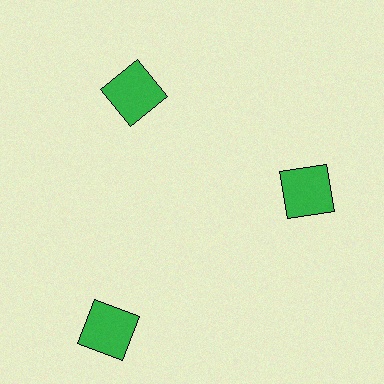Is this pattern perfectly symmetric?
No. The 3 green squares are arranged in a ring, but one element near the 7 o'clock position is pushed outward from the center, breaking the 3-fold rotational symmetry.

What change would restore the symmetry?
The symmetry would be restored by moving it inward, back onto the ring so that all 3 squares sit at equal angles and equal distance from the center.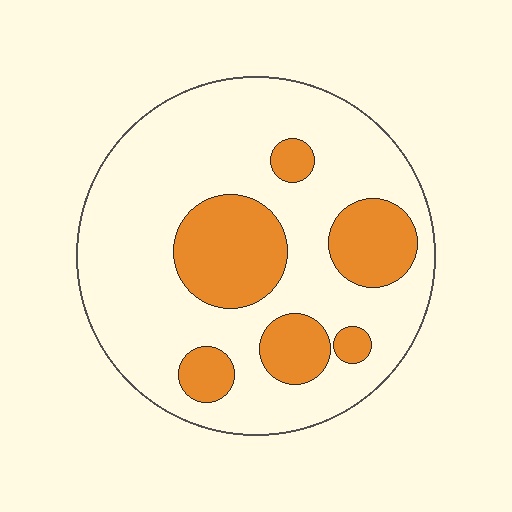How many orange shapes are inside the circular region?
6.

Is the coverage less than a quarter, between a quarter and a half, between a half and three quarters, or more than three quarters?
Between a quarter and a half.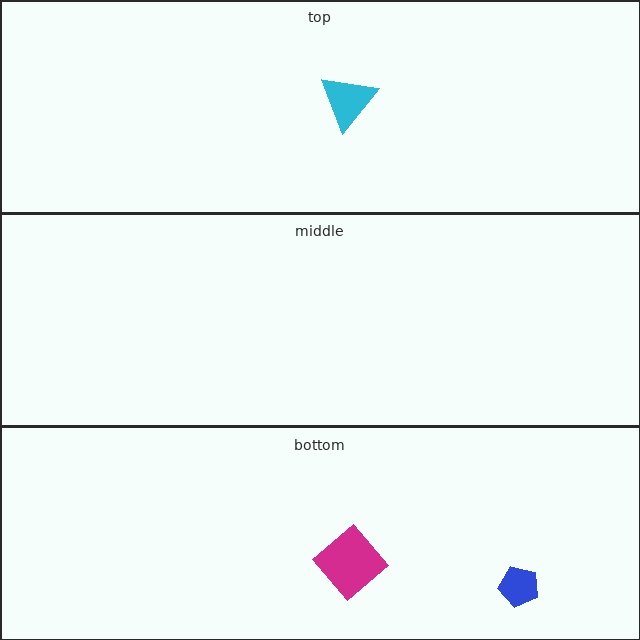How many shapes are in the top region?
1.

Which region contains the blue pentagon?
The bottom region.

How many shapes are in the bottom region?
2.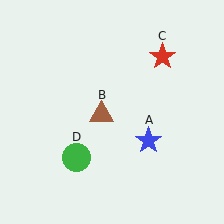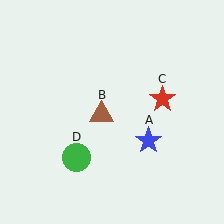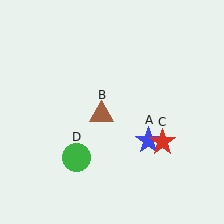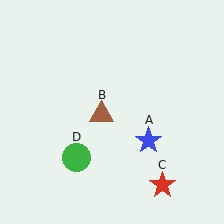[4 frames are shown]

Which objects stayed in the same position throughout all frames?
Blue star (object A) and brown triangle (object B) and green circle (object D) remained stationary.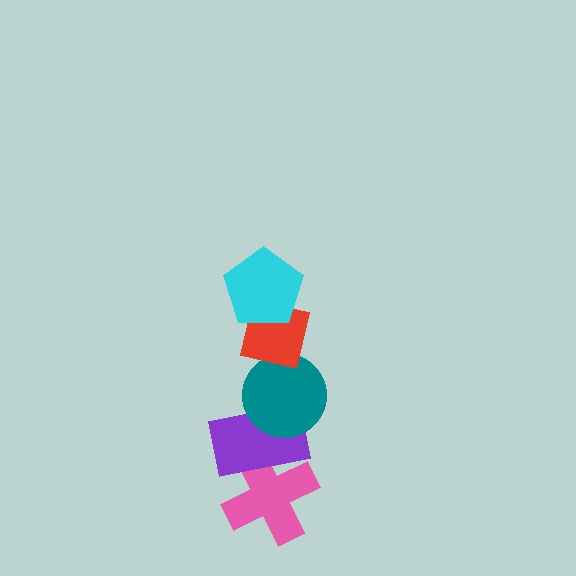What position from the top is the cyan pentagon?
The cyan pentagon is 1st from the top.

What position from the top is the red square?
The red square is 2nd from the top.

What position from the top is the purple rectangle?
The purple rectangle is 4th from the top.